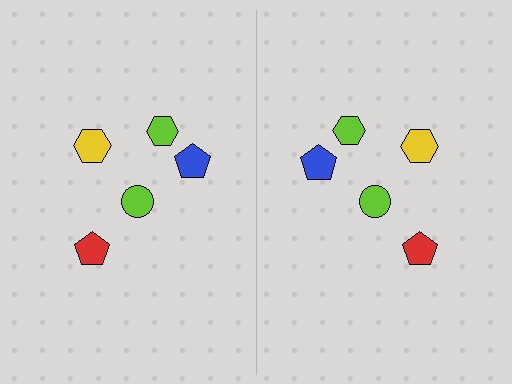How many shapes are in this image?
There are 10 shapes in this image.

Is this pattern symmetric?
Yes, this pattern has bilateral (reflection) symmetry.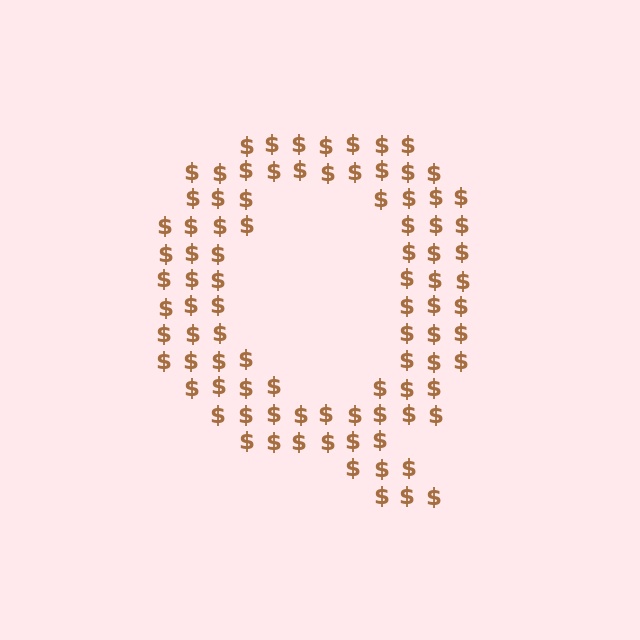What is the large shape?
The large shape is the letter Q.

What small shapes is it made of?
It is made of small dollar signs.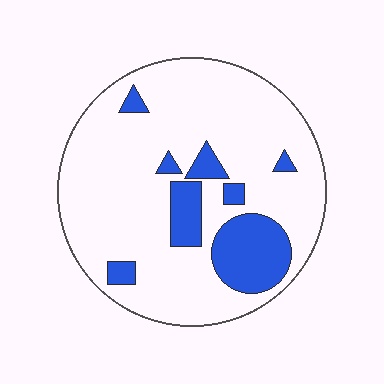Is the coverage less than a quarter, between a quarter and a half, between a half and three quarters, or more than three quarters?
Less than a quarter.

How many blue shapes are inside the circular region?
8.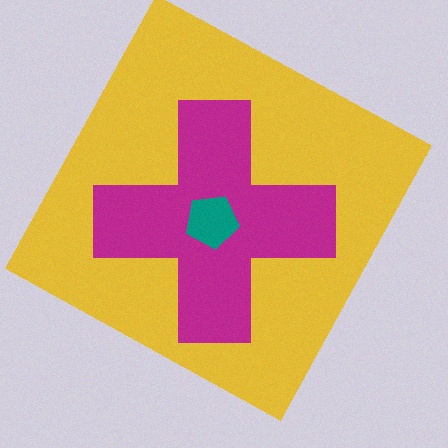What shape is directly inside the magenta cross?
The teal pentagon.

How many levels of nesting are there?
3.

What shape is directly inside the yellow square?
The magenta cross.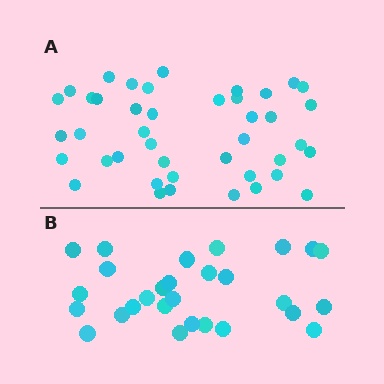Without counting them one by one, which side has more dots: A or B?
Region A (the top region) has more dots.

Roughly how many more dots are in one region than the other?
Region A has approximately 15 more dots than region B.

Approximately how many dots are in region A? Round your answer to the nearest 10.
About 40 dots. (The exact count is 42, which rounds to 40.)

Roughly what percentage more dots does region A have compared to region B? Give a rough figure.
About 50% more.